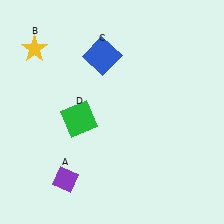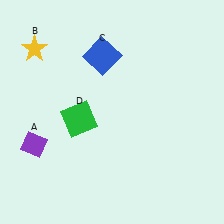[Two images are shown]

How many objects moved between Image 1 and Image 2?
1 object moved between the two images.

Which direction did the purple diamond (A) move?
The purple diamond (A) moved up.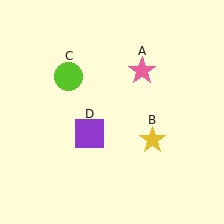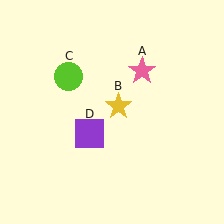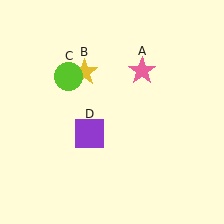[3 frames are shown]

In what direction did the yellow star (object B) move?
The yellow star (object B) moved up and to the left.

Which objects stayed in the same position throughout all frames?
Pink star (object A) and lime circle (object C) and purple square (object D) remained stationary.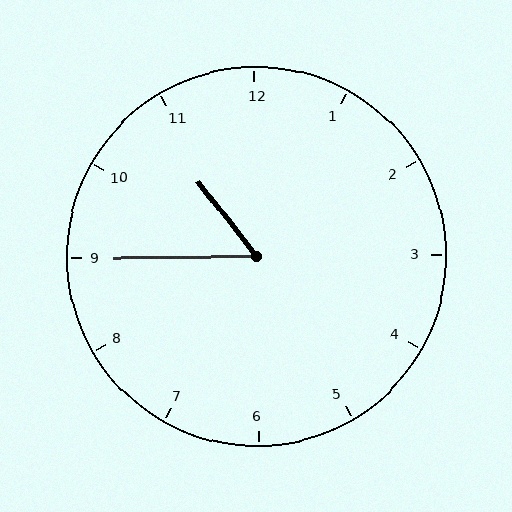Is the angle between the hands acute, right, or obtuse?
It is acute.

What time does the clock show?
10:45.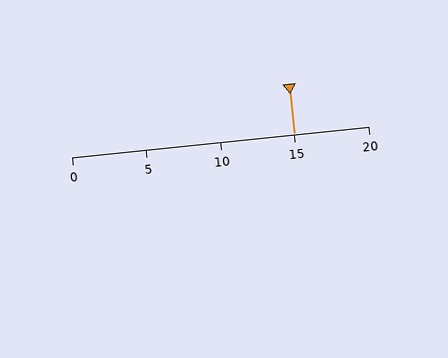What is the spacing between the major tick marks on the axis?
The major ticks are spaced 5 apart.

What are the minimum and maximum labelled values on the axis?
The axis runs from 0 to 20.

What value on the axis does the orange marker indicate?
The marker indicates approximately 15.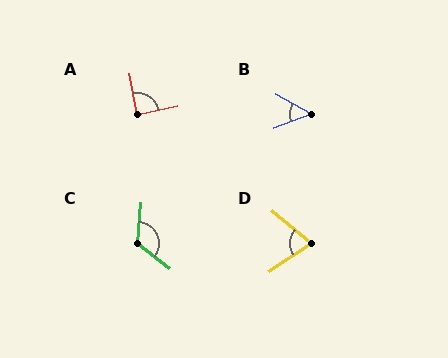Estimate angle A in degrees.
Approximately 88 degrees.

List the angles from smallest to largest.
B (50°), D (73°), A (88°), C (123°).